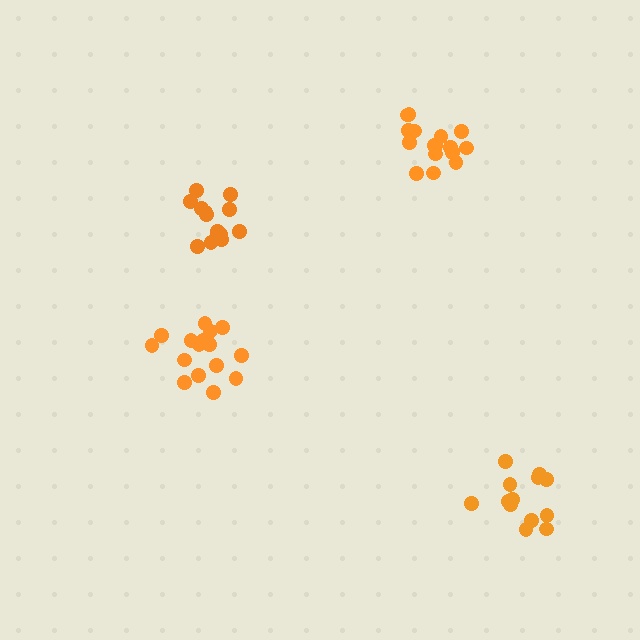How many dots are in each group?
Group 1: 18 dots, Group 2: 14 dots, Group 3: 16 dots, Group 4: 14 dots (62 total).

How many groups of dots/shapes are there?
There are 4 groups.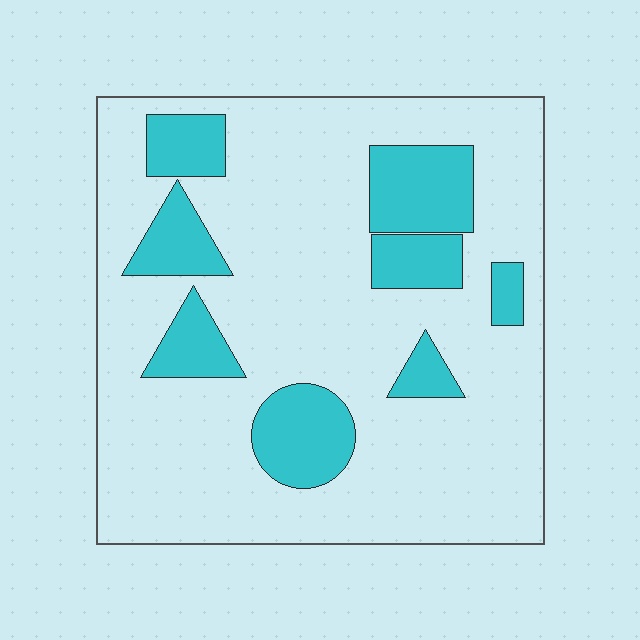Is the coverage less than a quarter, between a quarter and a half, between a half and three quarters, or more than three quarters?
Less than a quarter.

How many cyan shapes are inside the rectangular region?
8.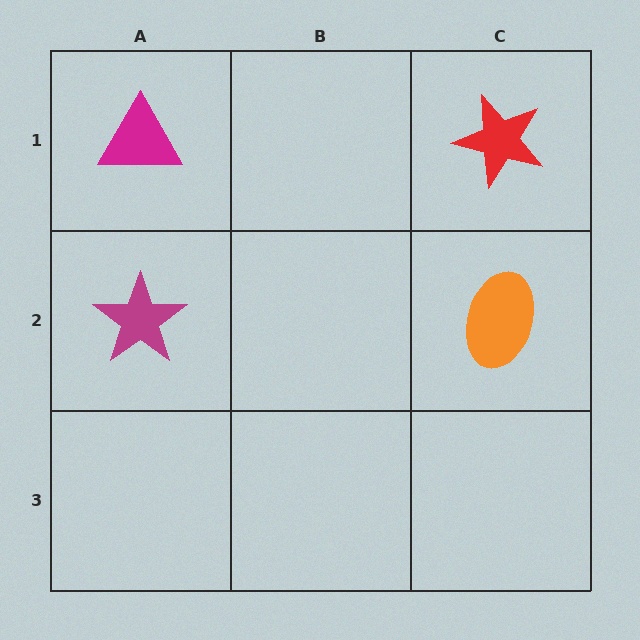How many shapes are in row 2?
2 shapes.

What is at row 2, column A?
A magenta star.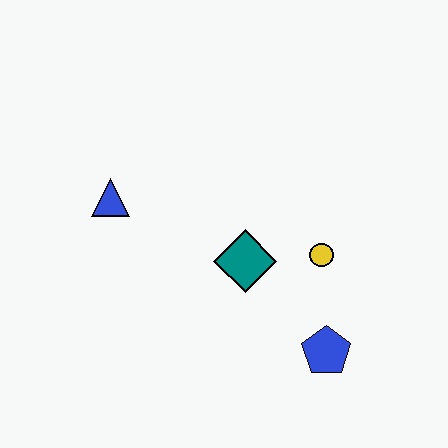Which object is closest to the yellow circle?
The teal diamond is closest to the yellow circle.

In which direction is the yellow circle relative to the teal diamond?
The yellow circle is to the right of the teal diamond.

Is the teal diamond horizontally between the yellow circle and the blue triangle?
Yes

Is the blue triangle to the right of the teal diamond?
No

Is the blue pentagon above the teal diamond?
No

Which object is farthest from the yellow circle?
The blue triangle is farthest from the yellow circle.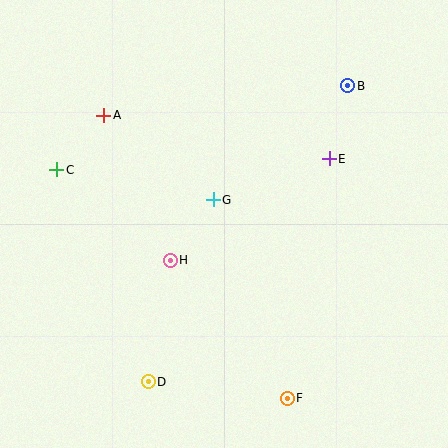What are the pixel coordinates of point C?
Point C is at (57, 170).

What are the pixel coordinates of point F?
Point F is at (287, 398).